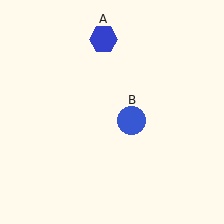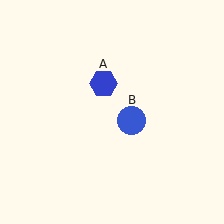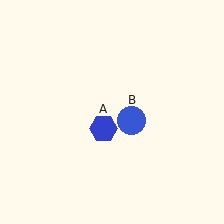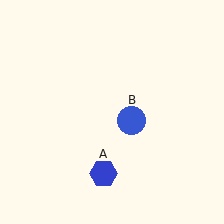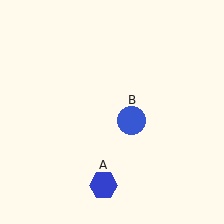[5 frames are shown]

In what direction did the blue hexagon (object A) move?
The blue hexagon (object A) moved down.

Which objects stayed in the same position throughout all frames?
Blue circle (object B) remained stationary.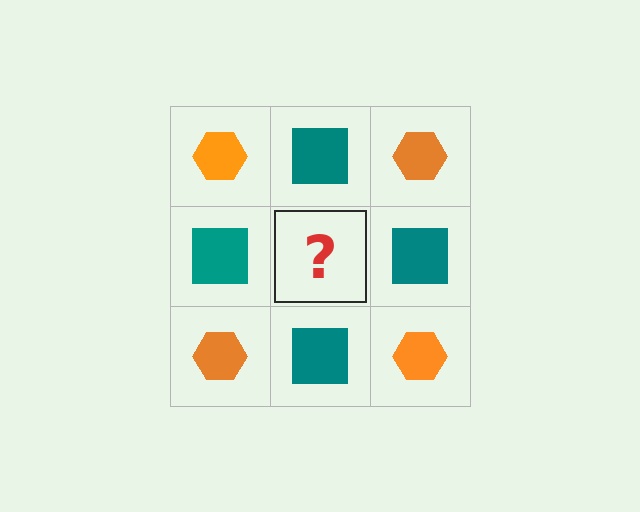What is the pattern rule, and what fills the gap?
The rule is that it alternates orange hexagon and teal square in a checkerboard pattern. The gap should be filled with an orange hexagon.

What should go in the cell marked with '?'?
The missing cell should contain an orange hexagon.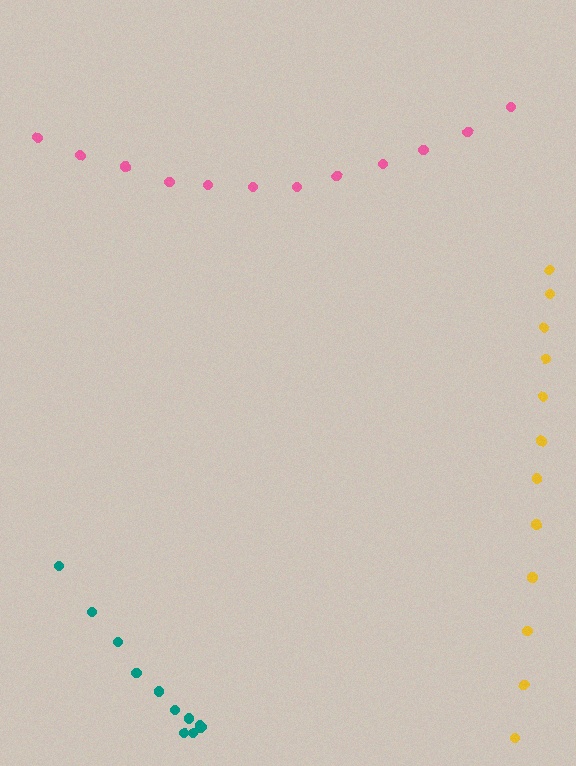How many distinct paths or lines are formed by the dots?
There are 3 distinct paths.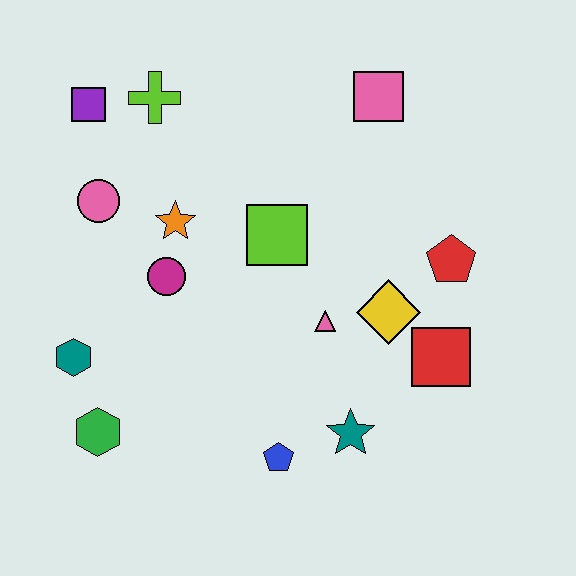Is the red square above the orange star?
No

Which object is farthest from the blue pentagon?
The purple square is farthest from the blue pentagon.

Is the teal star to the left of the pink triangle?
No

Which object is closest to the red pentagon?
The yellow diamond is closest to the red pentagon.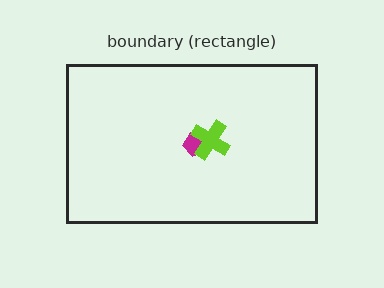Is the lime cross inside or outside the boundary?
Inside.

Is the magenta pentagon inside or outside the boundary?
Inside.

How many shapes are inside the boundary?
2 inside, 0 outside.